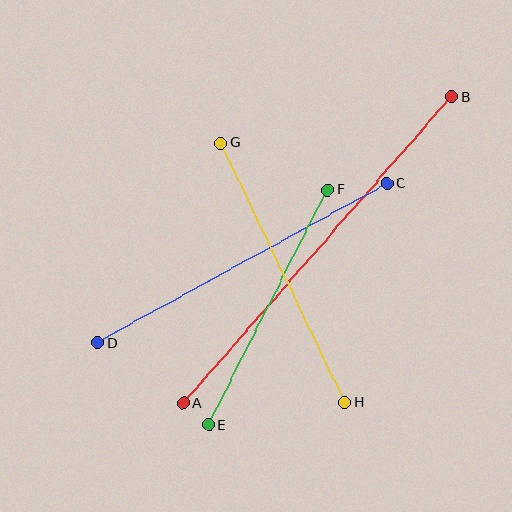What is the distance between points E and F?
The distance is approximately 263 pixels.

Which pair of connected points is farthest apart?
Points A and B are farthest apart.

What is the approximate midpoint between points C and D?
The midpoint is at approximately (242, 263) pixels.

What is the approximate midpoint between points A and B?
The midpoint is at approximately (318, 250) pixels.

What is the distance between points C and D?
The distance is approximately 331 pixels.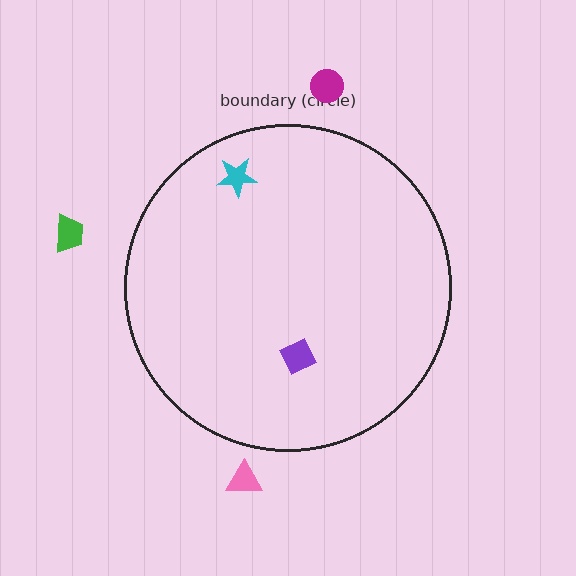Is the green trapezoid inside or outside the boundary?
Outside.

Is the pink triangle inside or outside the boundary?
Outside.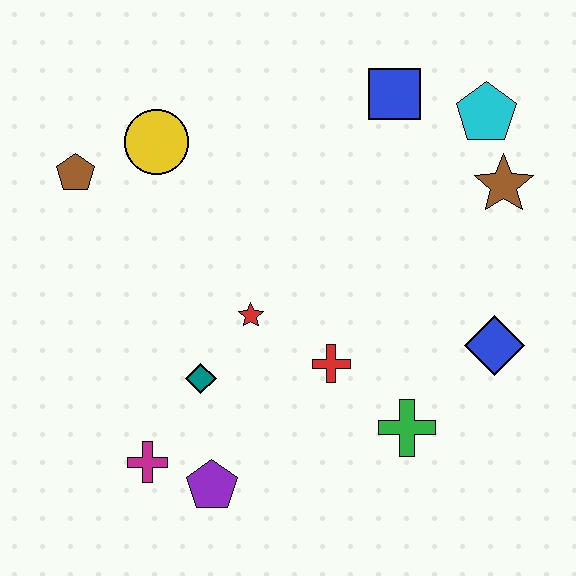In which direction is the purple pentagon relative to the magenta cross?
The purple pentagon is to the right of the magenta cross.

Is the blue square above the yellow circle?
Yes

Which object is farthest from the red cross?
The brown pentagon is farthest from the red cross.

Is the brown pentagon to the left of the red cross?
Yes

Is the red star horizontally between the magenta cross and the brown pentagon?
No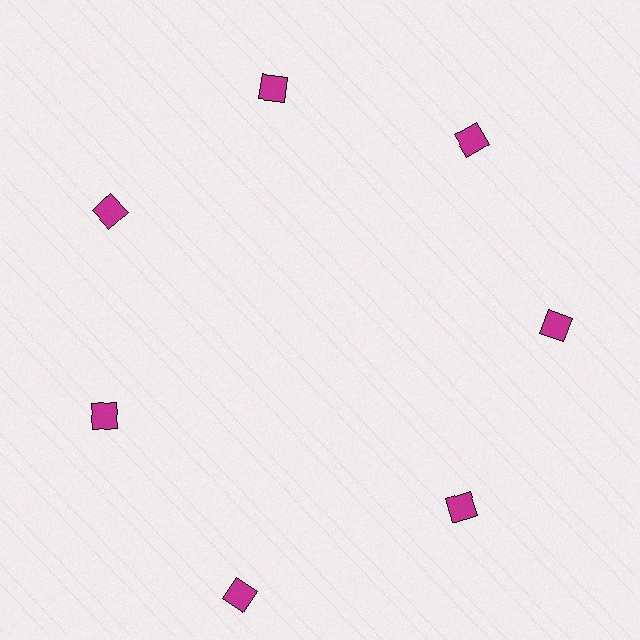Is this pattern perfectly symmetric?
No. The 7 magenta squares are arranged in a ring, but one element near the 6 o'clock position is pushed outward from the center, breaking the 7-fold rotational symmetry.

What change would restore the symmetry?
The symmetry would be restored by moving it inward, back onto the ring so that all 7 squares sit at equal angles and equal distance from the center.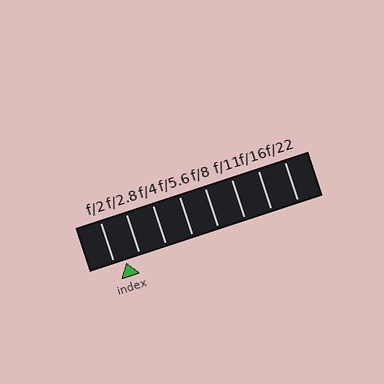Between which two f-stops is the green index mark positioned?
The index mark is between f/2 and f/2.8.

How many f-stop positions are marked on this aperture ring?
There are 8 f-stop positions marked.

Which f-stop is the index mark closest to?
The index mark is closest to f/2.